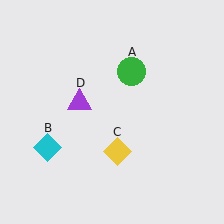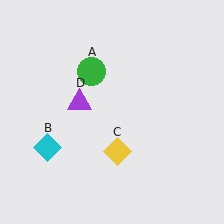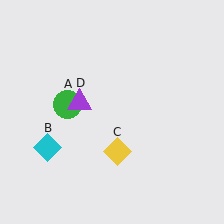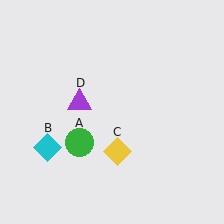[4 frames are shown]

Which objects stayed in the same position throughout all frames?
Cyan diamond (object B) and yellow diamond (object C) and purple triangle (object D) remained stationary.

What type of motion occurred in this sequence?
The green circle (object A) rotated counterclockwise around the center of the scene.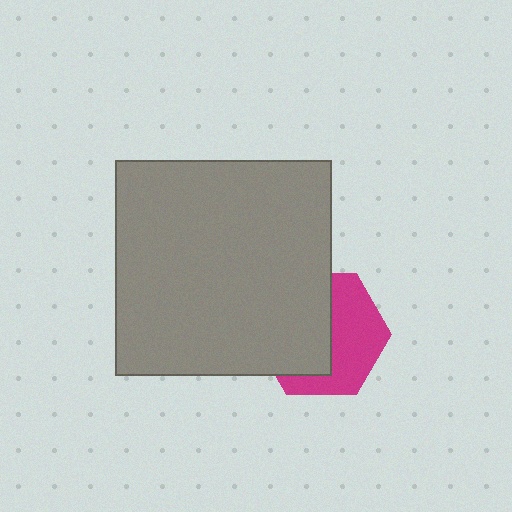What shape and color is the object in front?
The object in front is a gray square.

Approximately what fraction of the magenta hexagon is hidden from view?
Roughly 52% of the magenta hexagon is hidden behind the gray square.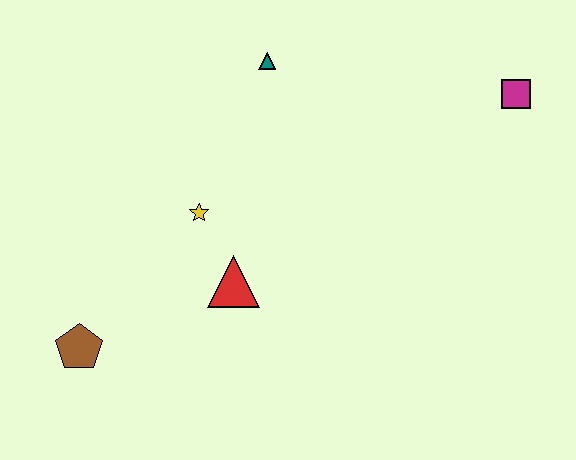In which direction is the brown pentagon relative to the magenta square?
The brown pentagon is to the left of the magenta square.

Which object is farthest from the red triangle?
The magenta square is farthest from the red triangle.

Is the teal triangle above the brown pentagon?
Yes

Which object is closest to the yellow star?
The red triangle is closest to the yellow star.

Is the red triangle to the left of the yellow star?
No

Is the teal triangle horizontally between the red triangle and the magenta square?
Yes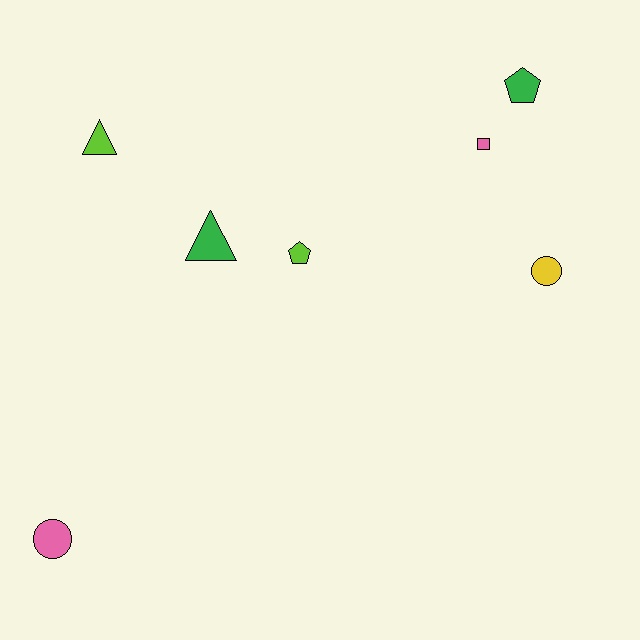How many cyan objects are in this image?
There are no cyan objects.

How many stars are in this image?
There are no stars.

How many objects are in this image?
There are 7 objects.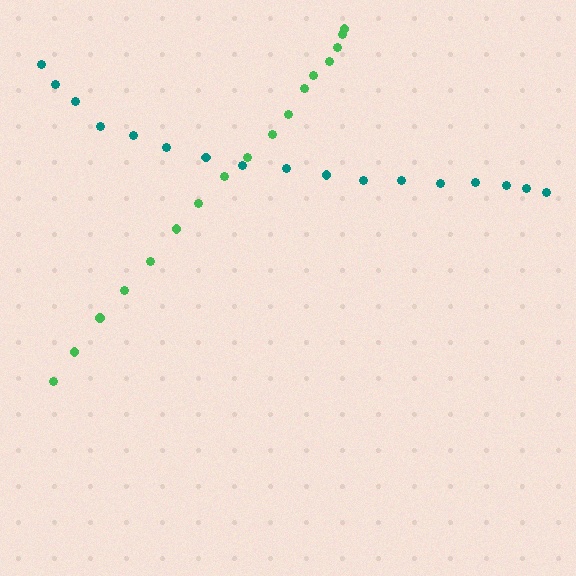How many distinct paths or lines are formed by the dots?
There are 2 distinct paths.